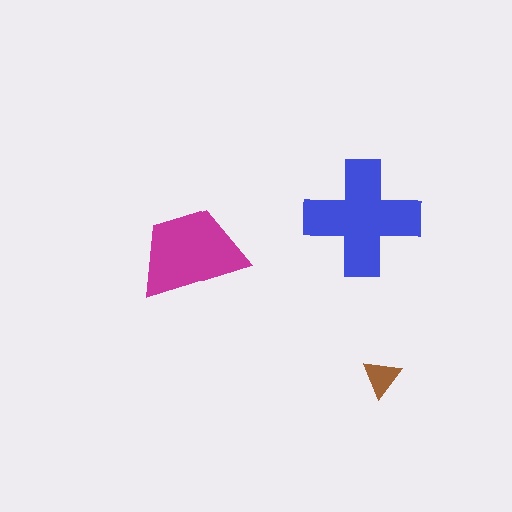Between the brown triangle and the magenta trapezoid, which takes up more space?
The magenta trapezoid.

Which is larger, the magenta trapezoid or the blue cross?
The blue cross.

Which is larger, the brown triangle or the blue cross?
The blue cross.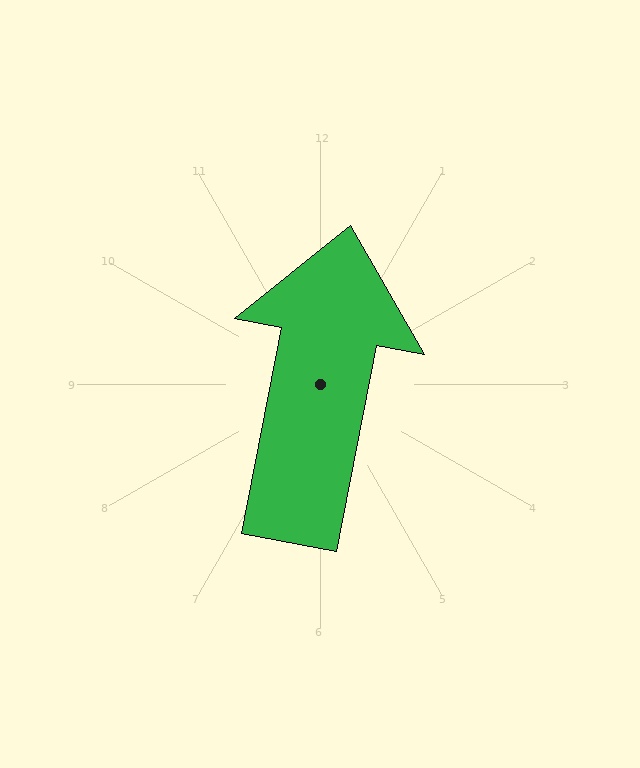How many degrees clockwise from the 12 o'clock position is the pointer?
Approximately 11 degrees.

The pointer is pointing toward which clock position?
Roughly 12 o'clock.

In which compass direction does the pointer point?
North.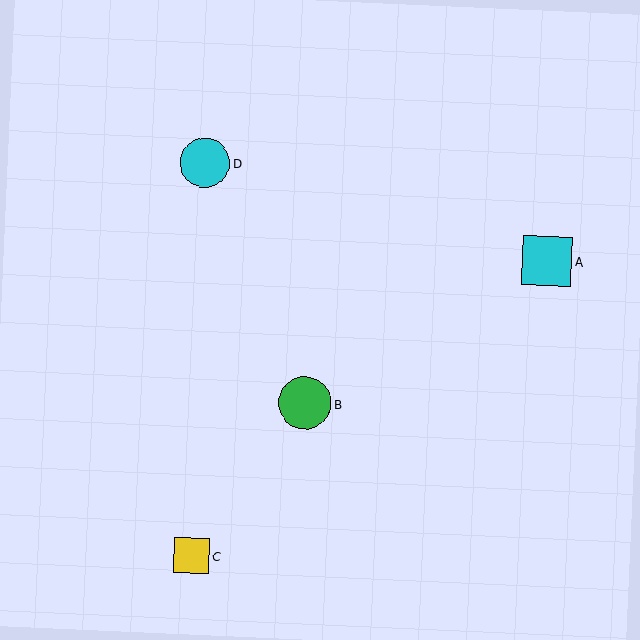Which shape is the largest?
The green circle (labeled B) is the largest.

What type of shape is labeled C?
Shape C is a yellow square.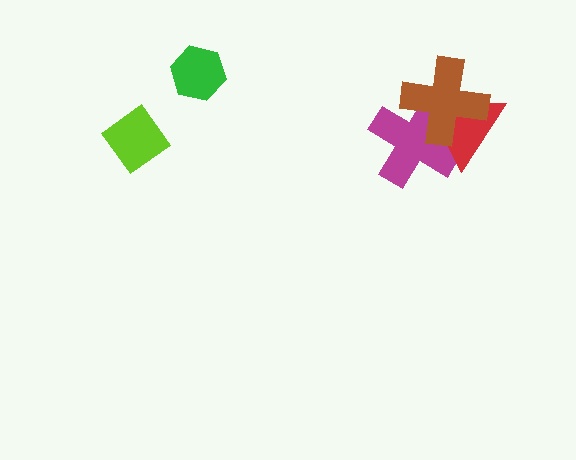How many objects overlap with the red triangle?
2 objects overlap with the red triangle.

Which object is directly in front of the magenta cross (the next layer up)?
The red triangle is directly in front of the magenta cross.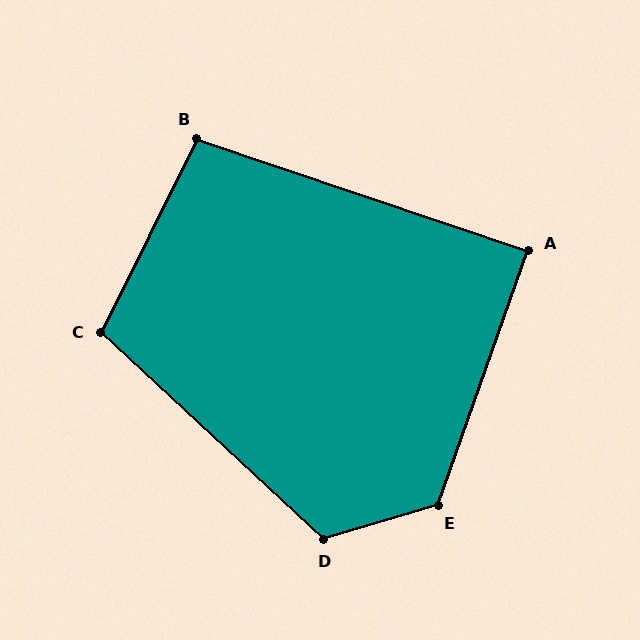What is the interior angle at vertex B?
Approximately 98 degrees (obtuse).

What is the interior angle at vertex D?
Approximately 120 degrees (obtuse).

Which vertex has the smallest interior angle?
A, at approximately 89 degrees.